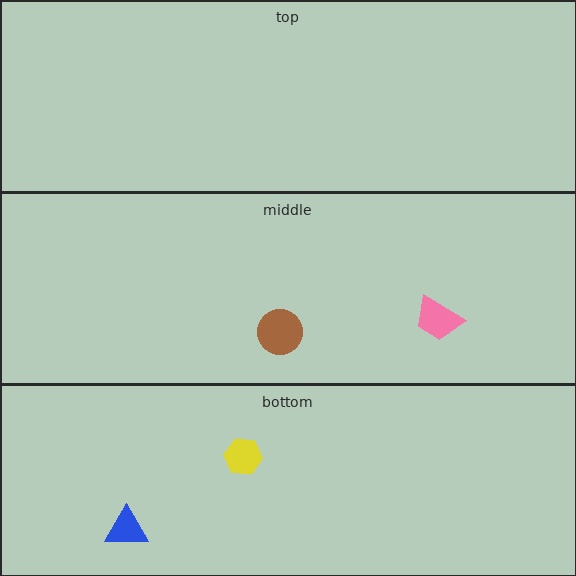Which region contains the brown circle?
The middle region.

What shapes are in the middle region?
The pink trapezoid, the brown circle.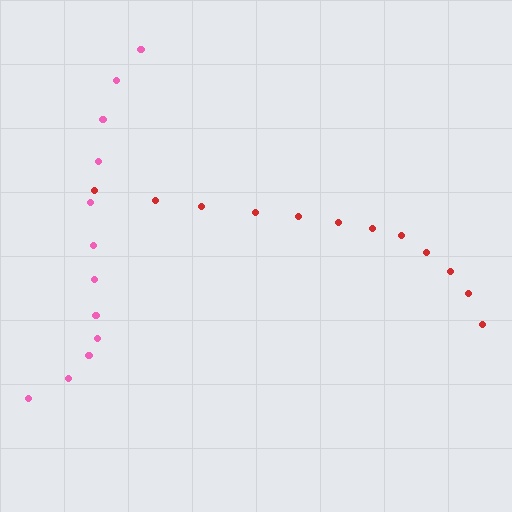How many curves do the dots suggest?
There are 2 distinct paths.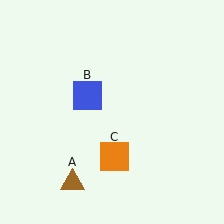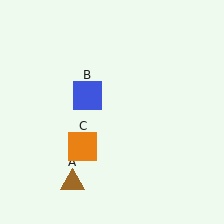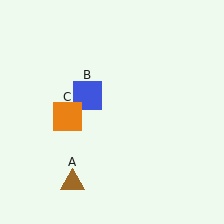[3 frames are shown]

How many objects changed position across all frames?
1 object changed position: orange square (object C).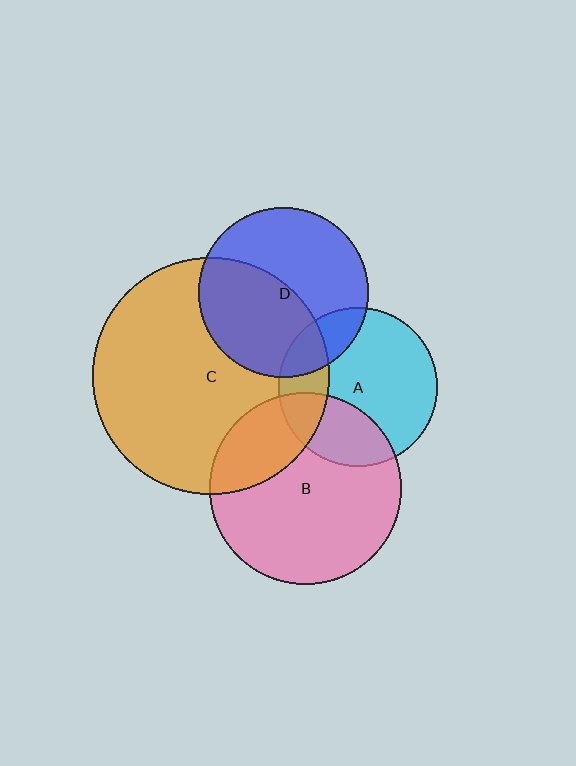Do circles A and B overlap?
Yes.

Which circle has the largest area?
Circle C (orange).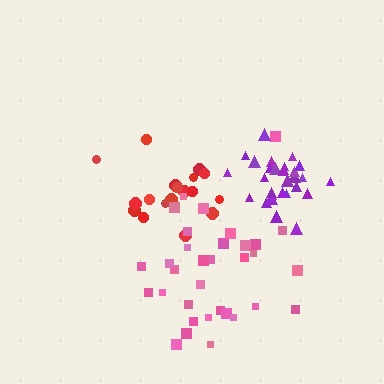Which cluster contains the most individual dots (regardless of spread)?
Pink (33).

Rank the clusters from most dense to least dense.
purple, red, pink.